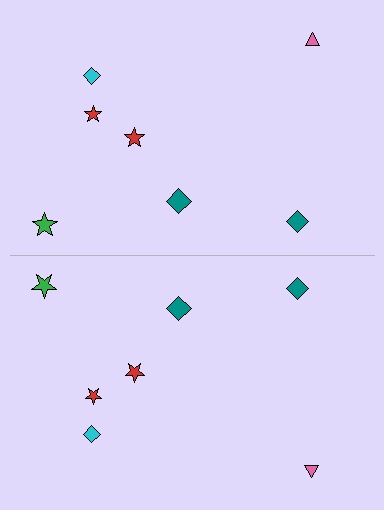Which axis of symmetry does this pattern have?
The pattern has a horizontal axis of symmetry running through the center of the image.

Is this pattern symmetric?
Yes, this pattern has bilateral (reflection) symmetry.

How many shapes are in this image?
There are 14 shapes in this image.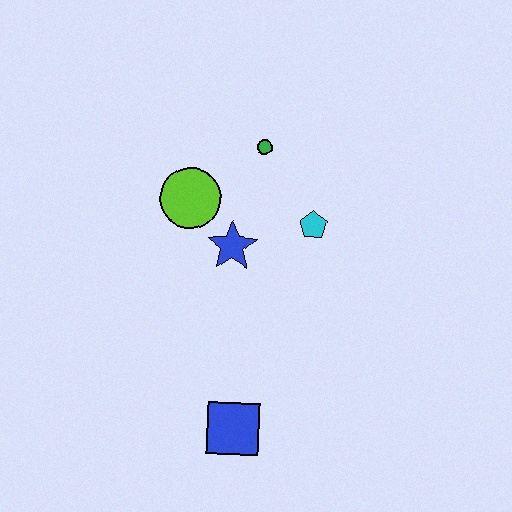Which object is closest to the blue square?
The blue star is closest to the blue square.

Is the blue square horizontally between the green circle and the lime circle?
Yes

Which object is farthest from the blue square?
The green circle is farthest from the blue square.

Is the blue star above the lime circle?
No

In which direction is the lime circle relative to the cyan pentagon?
The lime circle is to the left of the cyan pentagon.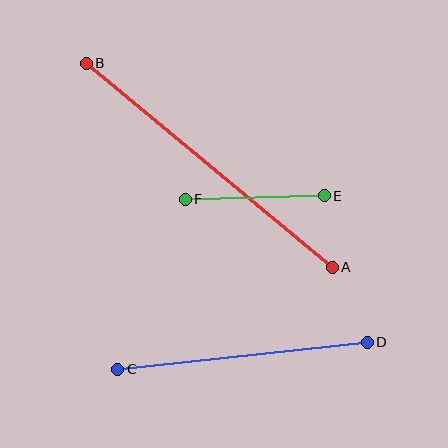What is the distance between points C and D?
The distance is approximately 251 pixels.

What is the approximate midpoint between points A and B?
The midpoint is at approximately (209, 165) pixels.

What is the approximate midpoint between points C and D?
The midpoint is at approximately (243, 356) pixels.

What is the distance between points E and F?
The distance is approximately 139 pixels.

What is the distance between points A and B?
The distance is approximately 320 pixels.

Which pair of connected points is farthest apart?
Points A and B are farthest apart.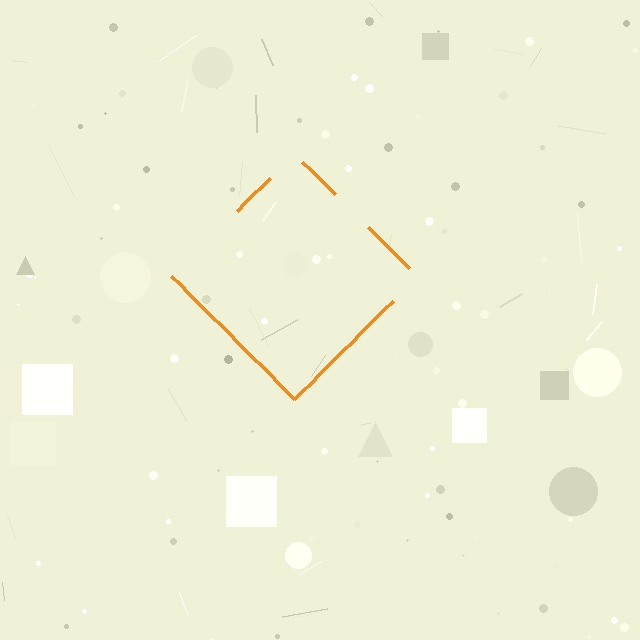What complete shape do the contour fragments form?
The contour fragments form a diamond.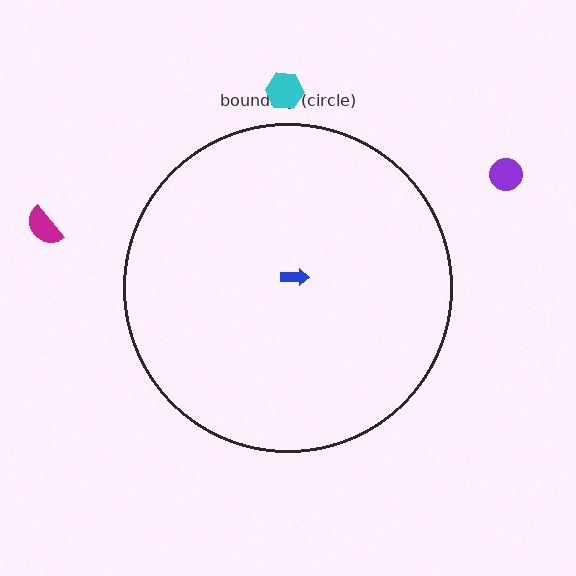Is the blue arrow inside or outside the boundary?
Inside.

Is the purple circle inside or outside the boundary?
Outside.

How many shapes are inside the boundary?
1 inside, 3 outside.